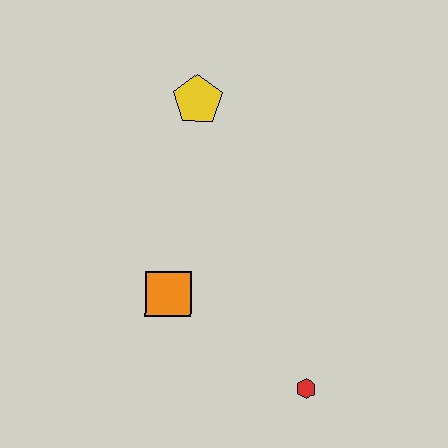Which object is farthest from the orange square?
The yellow pentagon is farthest from the orange square.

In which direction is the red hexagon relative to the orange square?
The red hexagon is to the right of the orange square.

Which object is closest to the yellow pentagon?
The orange square is closest to the yellow pentagon.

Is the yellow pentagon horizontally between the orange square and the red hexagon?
Yes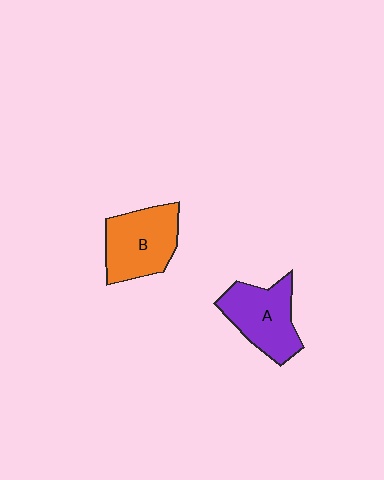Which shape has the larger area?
Shape B (orange).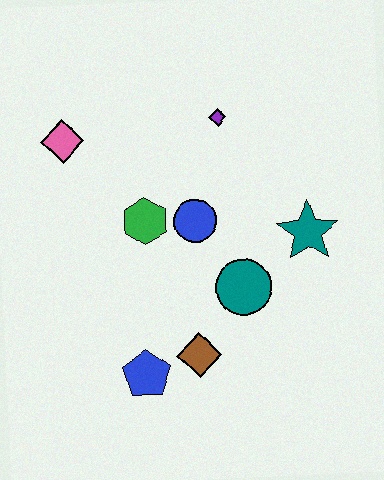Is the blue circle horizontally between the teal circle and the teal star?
No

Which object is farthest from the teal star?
The pink diamond is farthest from the teal star.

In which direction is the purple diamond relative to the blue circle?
The purple diamond is above the blue circle.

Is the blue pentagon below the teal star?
Yes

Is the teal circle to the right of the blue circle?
Yes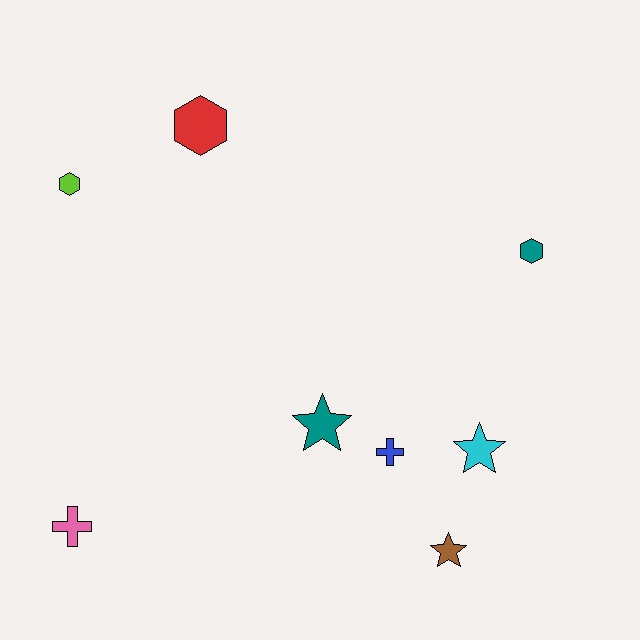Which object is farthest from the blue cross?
The lime hexagon is farthest from the blue cross.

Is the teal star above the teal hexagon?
No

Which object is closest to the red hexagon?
The lime hexagon is closest to the red hexagon.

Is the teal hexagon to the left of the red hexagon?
No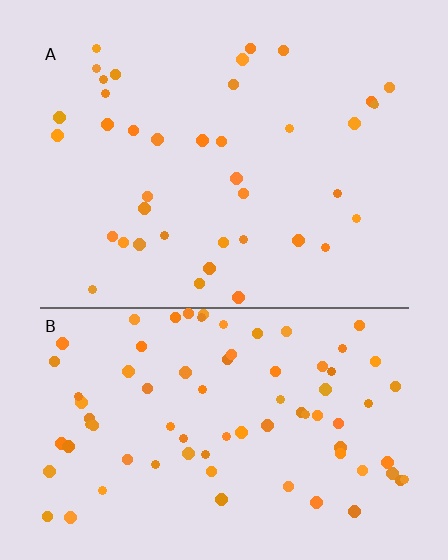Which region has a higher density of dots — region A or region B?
B (the bottom).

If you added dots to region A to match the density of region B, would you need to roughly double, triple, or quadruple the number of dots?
Approximately double.